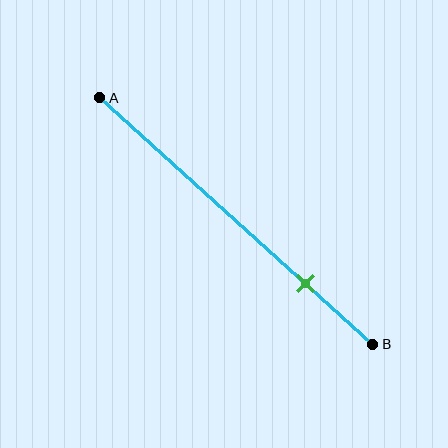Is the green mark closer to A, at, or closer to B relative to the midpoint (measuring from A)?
The green mark is closer to point B than the midpoint of segment AB.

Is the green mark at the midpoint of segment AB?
No, the mark is at about 75% from A, not at the 50% midpoint.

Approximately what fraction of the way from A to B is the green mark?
The green mark is approximately 75% of the way from A to B.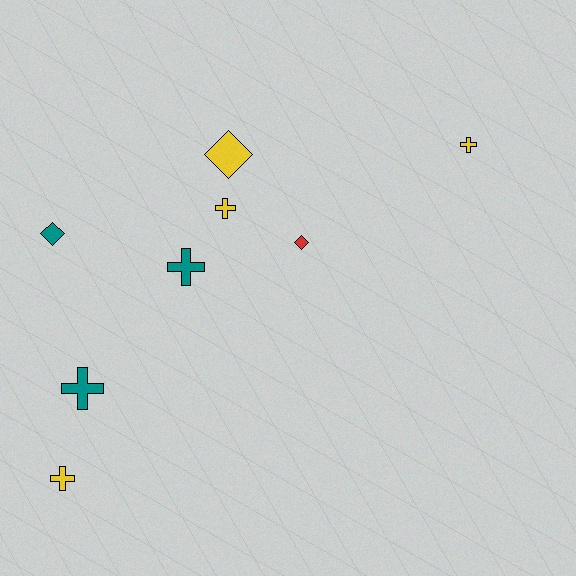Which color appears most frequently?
Yellow, with 4 objects.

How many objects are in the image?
There are 8 objects.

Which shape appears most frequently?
Cross, with 5 objects.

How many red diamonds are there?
There is 1 red diamond.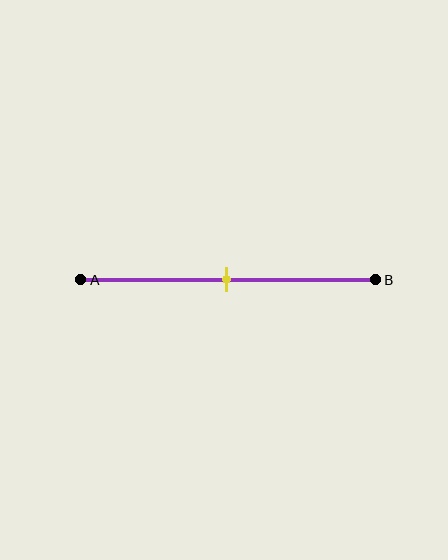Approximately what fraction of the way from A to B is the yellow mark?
The yellow mark is approximately 50% of the way from A to B.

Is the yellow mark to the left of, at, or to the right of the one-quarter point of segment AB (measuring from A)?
The yellow mark is to the right of the one-quarter point of segment AB.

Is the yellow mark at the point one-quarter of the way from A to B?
No, the mark is at about 50% from A, not at the 25% one-quarter point.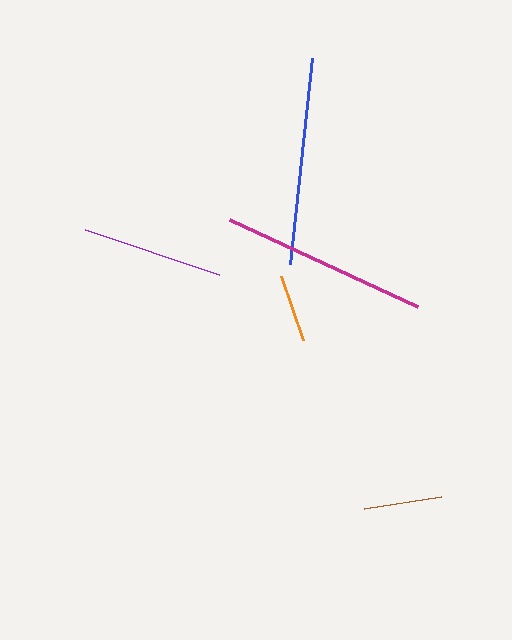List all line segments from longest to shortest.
From longest to shortest: blue, magenta, purple, brown, orange.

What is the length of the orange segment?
The orange segment is approximately 68 pixels long.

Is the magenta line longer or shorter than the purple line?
The magenta line is longer than the purple line.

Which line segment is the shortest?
The orange line is the shortest at approximately 68 pixels.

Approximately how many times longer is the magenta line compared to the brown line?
The magenta line is approximately 2.6 times the length of the brown line.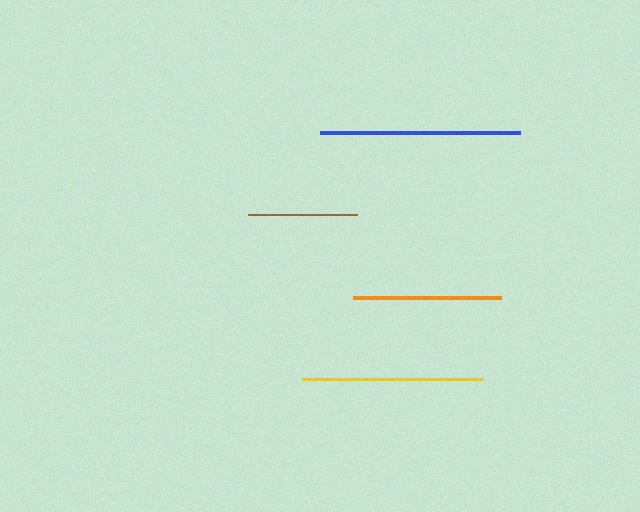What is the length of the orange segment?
The orange segment is approximately 148 pixels long.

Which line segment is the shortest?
The brown line is the shortest at approximately 109 pixels.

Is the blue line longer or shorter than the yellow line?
The blue line is longer than the yellow line.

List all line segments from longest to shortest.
From longest to shortest: blue, yellow, orange, brown.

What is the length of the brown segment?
The brown segment is approximately 109 pixels long.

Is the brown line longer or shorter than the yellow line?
The yellow line is longer than the brown line.